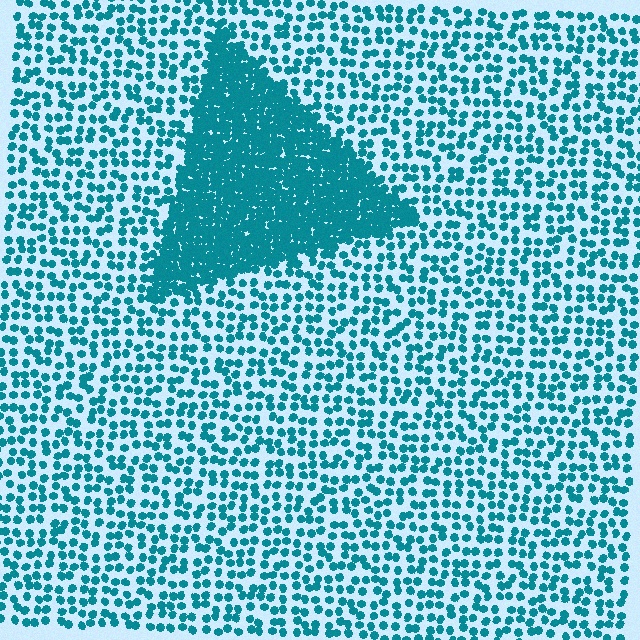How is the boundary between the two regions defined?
The boundary is defined by a change in element density (approximately 2.9x ratio). All elements are the same color, size, and shape.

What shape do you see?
I see a triangle.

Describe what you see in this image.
The image contains small teal elements arranged at two different densities. A triangle-shaped region is visible where the elements are more densely packed than the surrounding area.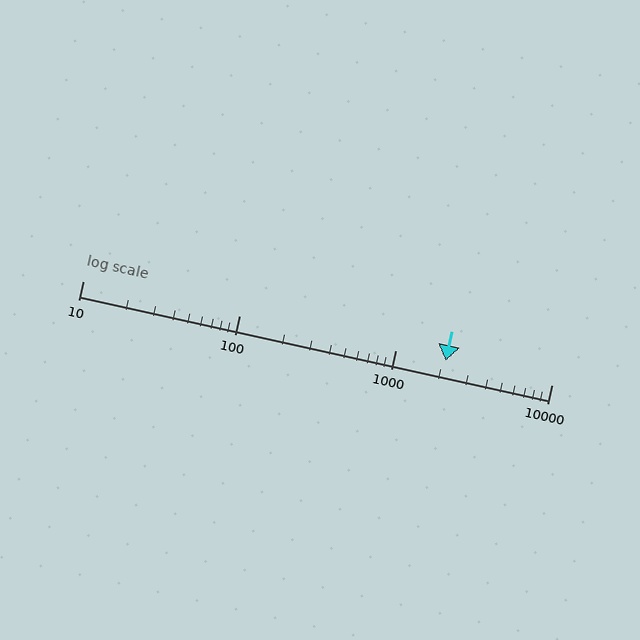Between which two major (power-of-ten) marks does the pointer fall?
The pointer is between 1000 and 10000.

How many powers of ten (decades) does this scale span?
The scale spans 3 decades, from 10 to 10000.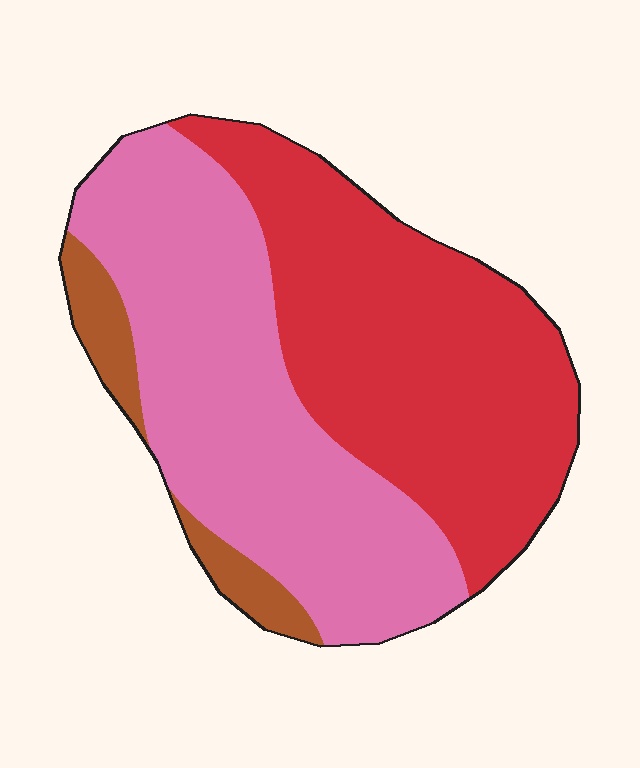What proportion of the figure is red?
Red covers around 45% of the figure.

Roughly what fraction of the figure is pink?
Pink takes up between a third and a half of the figure.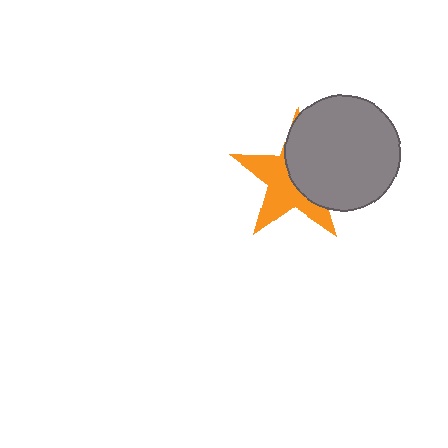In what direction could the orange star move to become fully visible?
The orange star could move left. That would shift it out from behind the gray circle entirely.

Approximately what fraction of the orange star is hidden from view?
Roughly 49% of the orange star is hidden behind the gray circle.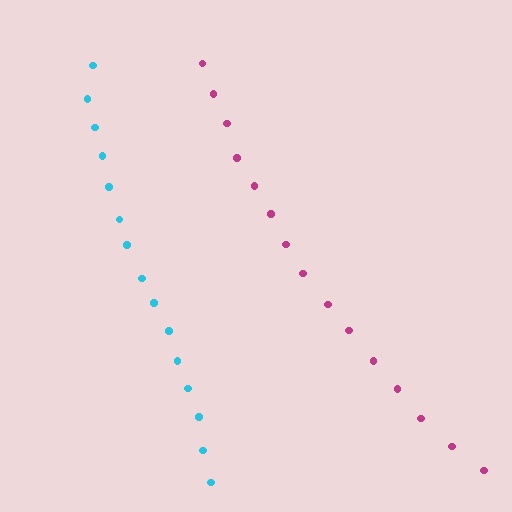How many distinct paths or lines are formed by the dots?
There are 2 distinct paths.